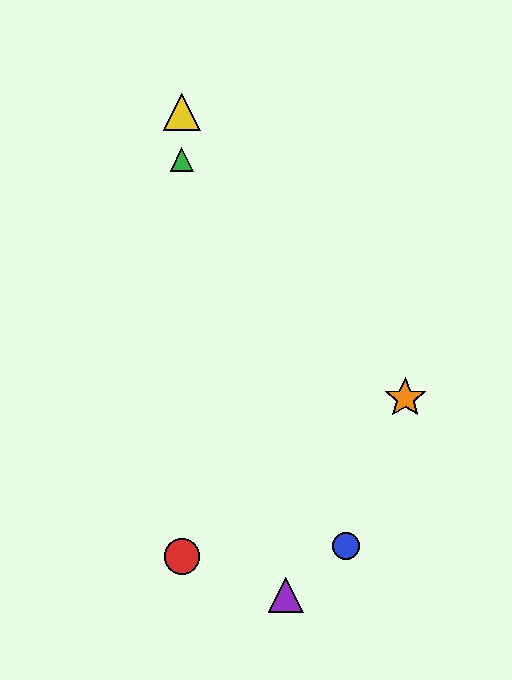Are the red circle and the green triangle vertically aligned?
Yes, both are at x≈182.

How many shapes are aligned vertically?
3 shapes (the red circle, the green triangle, the yellow triangle) are aligned vertically.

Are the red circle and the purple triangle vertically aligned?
No, the red circle is at x≈182 and the purple triangle is at x≈286.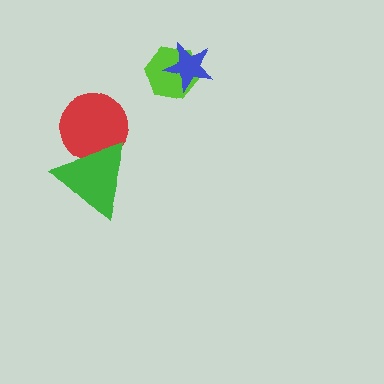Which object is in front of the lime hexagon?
The blue star is in front of the lime hexagon.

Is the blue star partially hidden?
No, no other shape covers it.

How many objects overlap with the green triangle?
1 object overlaps with the green triangle.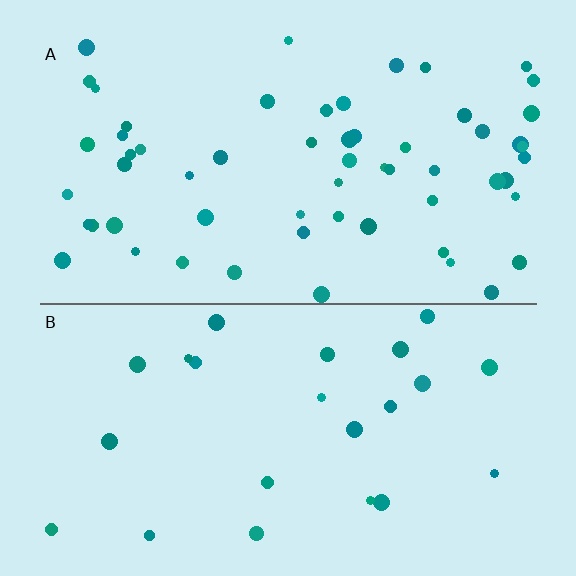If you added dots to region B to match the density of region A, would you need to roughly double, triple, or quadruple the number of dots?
Approximately double.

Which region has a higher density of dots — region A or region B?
A (the top).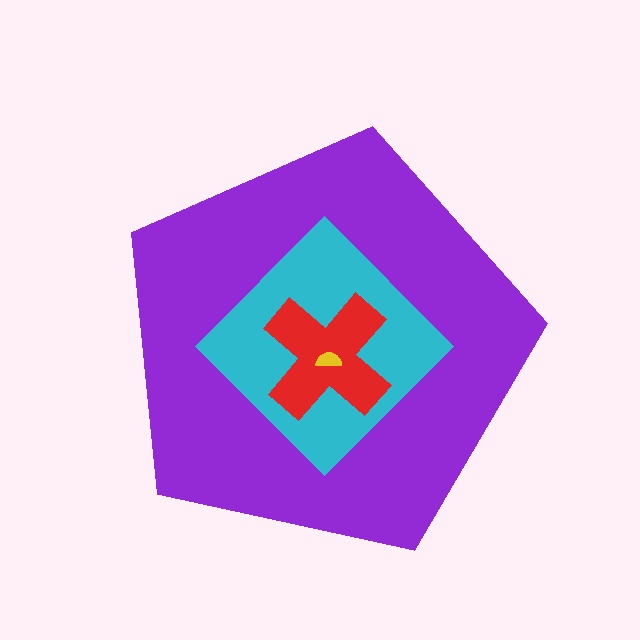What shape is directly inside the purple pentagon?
The cyan diamond.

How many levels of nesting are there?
4.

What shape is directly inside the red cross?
The yellow semicircle.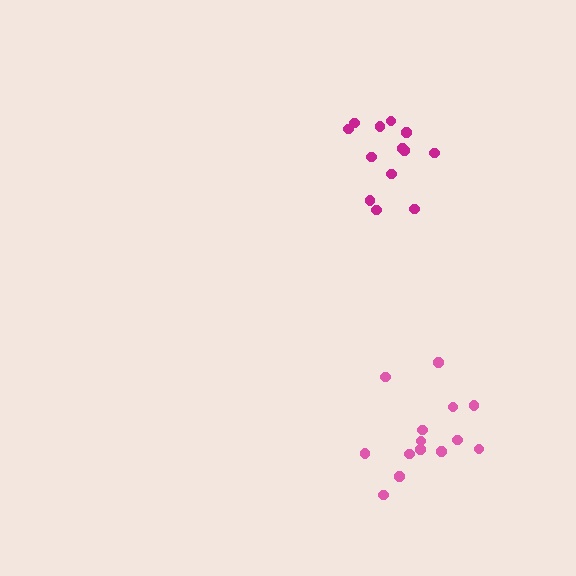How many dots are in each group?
Group 1: 14 dots, Group 2: 13 dots (27 total).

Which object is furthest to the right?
The pink cluster is rightmost.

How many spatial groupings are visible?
There are 2 spatial groupings.